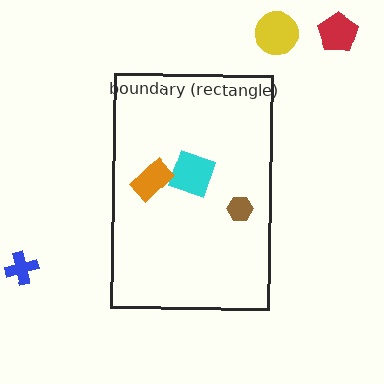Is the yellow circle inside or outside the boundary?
Outside.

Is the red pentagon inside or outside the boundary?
Outside.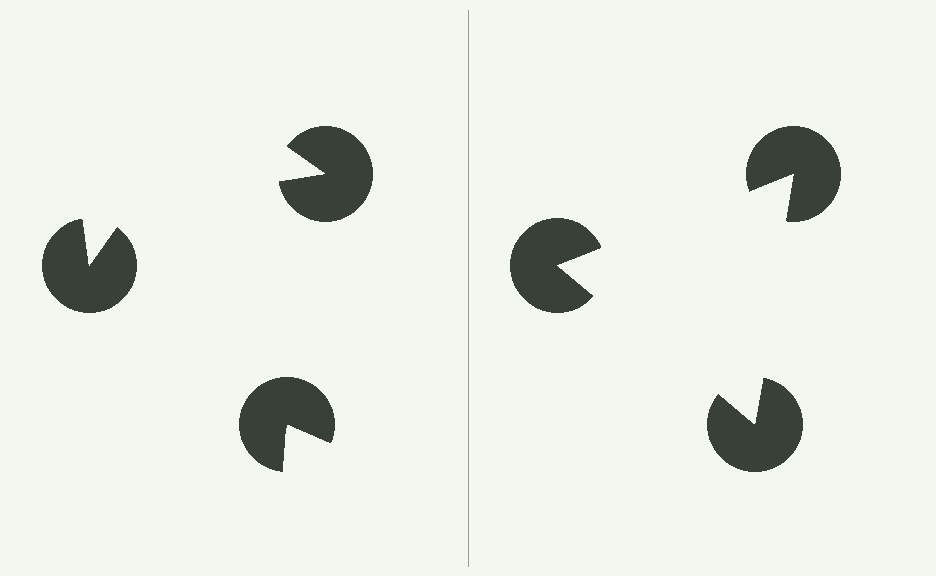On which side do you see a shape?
An illusory triangle appears on the right side. On the left side the wedge cuts are rotated, so no coherent shape forms.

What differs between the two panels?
The pac-man discs are positioned identically on both sides; only the wedge orientations differ. On the right they align to a triangle; on the left they are misaligned.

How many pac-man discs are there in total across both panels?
6 — 3 on each side.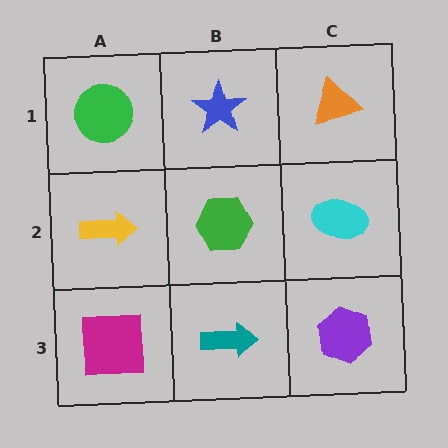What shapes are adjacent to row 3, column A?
A yellow arrow (row 2, column A), a teal arrow (row 3, column B).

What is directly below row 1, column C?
A cyan ellipse.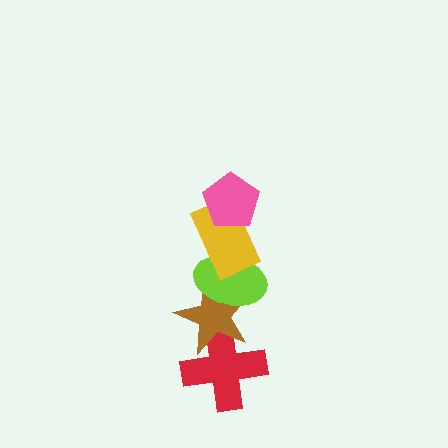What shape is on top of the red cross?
The brown star is on top of the red cross.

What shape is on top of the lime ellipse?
The yellow rectangle is on top of the lime ellipse.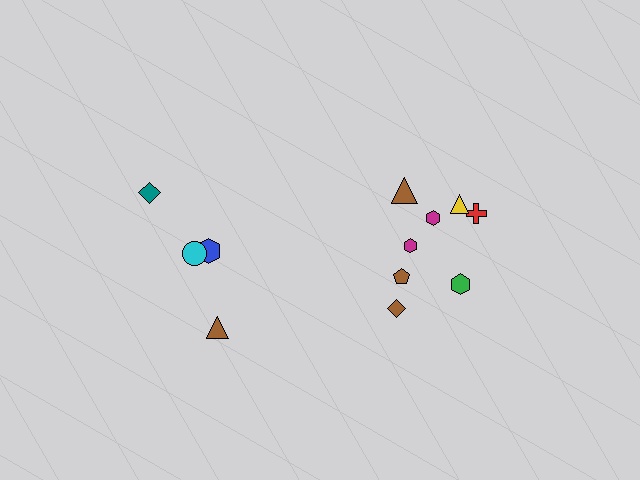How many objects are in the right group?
There are 8 objects.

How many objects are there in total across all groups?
There are 12 objects.